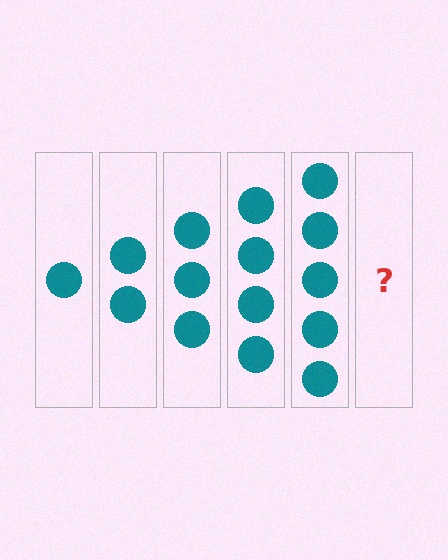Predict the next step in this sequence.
The next step is 6 circles.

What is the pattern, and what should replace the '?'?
The pattern is that each step adds one more circle. The '?' should be 6 circles.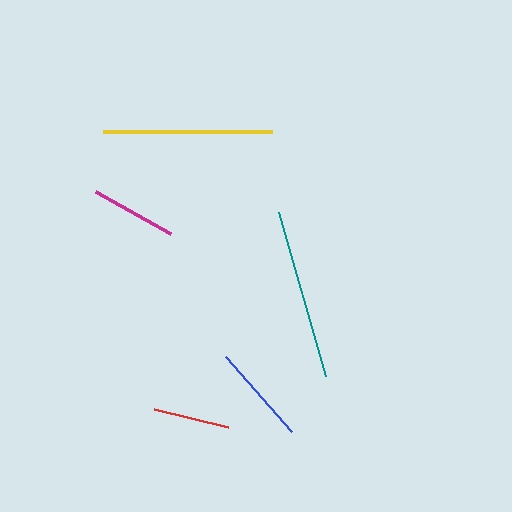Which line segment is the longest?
The teal line is the longest at approximately 170 pixels.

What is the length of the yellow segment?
The yellow segment is approximately 169 pixels long.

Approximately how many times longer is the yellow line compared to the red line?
The yellow line is approximately 2.2 times the length of the red line.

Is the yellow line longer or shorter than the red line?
The yellow line is longer than the red line.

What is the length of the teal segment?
The teal segment is approximately 170 pixels long.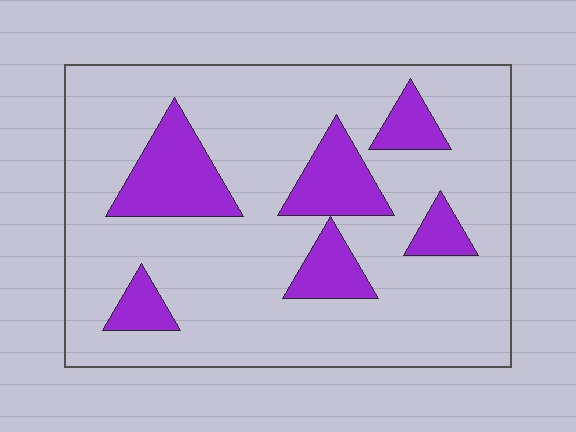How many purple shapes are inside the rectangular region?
6.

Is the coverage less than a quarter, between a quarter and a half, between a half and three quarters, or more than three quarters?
Less than a quarter.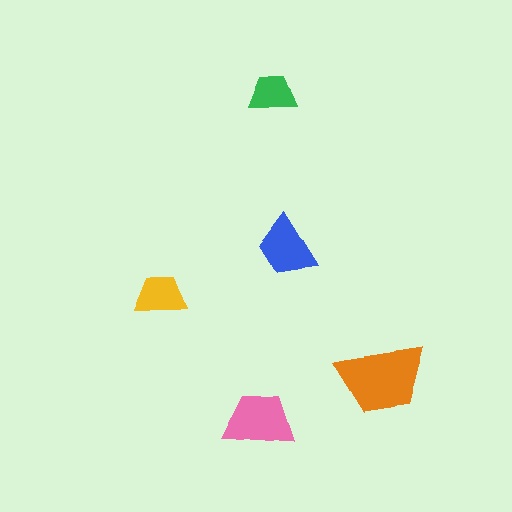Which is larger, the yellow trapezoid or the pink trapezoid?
The pink one.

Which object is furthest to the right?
The orange trapezoid is rightmost.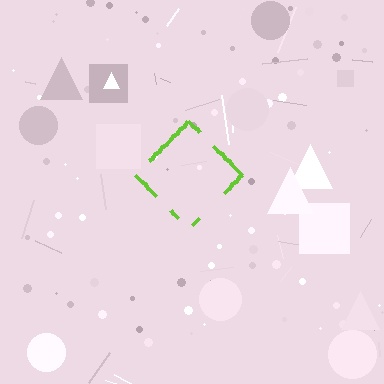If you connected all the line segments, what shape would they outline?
They would outline a diamond.